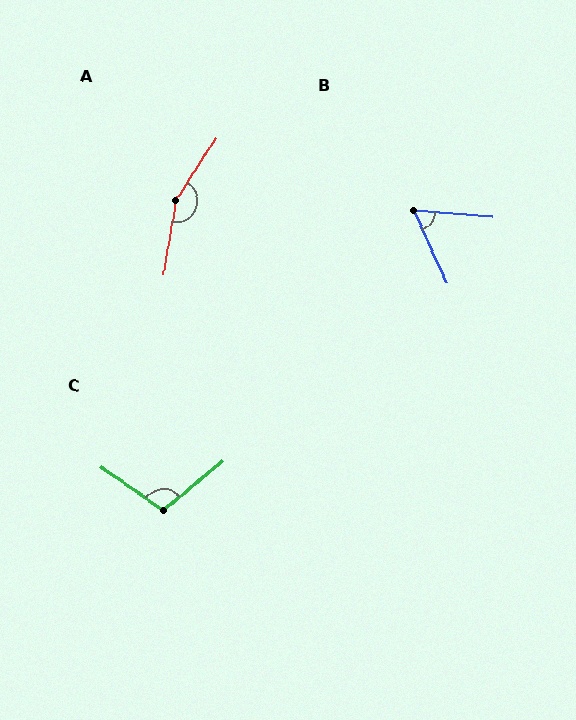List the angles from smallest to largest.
B (60°), C (106°), A (156°).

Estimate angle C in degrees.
Approximately 106 degrees.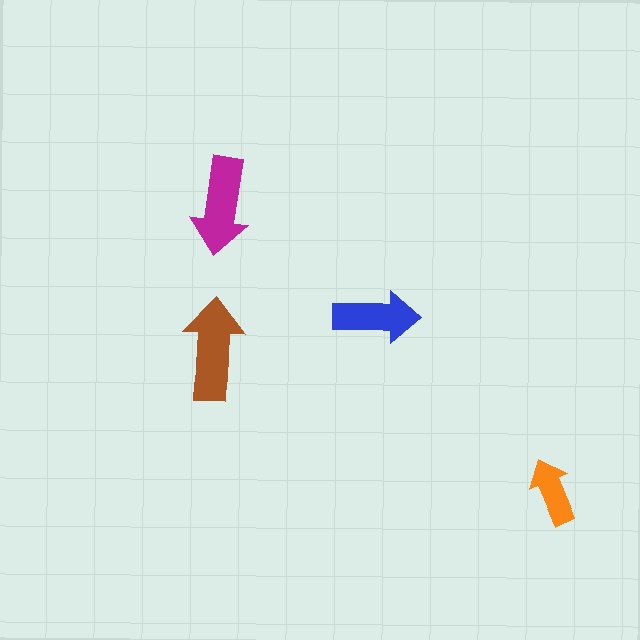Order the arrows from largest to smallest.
the brown one, the magenta one, the blue one, the orange one.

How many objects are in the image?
There are 4 objects in the image.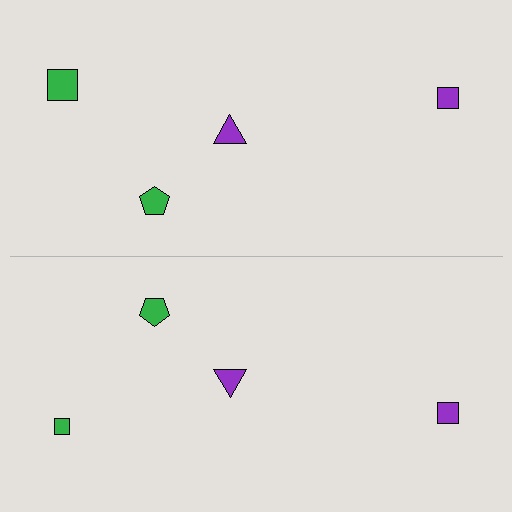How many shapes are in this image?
There are 8 shapes in this image.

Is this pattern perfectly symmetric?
No, the pattern is not perfectly symmetric. The green square on the bottom side has a different size than its mirror counterpart.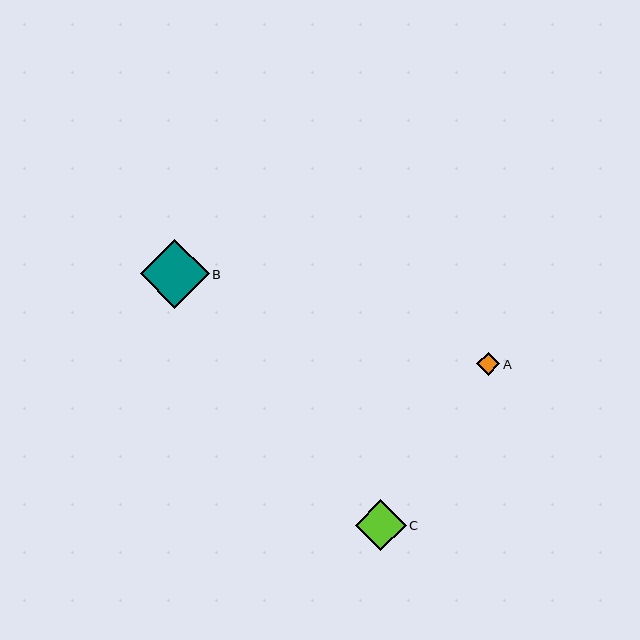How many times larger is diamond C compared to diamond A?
Diamond C is approximately 2.2 times the size of diamond A.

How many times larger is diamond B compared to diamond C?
Diamond B is approximately 1.4 times the size of diamond C.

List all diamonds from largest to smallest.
From largest to smallest: B, C, A.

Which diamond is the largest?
Diamond B is the largest with a size of approximately 69 pixels.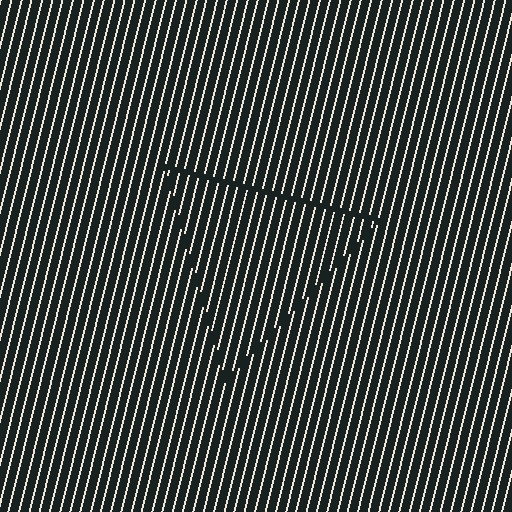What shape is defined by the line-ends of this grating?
An illusory triangle. The interior of the shape contains the same grating, shifted by half a period — the contour is defined by the phase discontinuity where line-ends from the inner and outer gratings abut.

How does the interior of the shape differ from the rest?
The interior of the shape contains the same grating, shifted by half a period — the contour is defined by the phase discontinuity where line-ends from the inner and outer gratings abut.